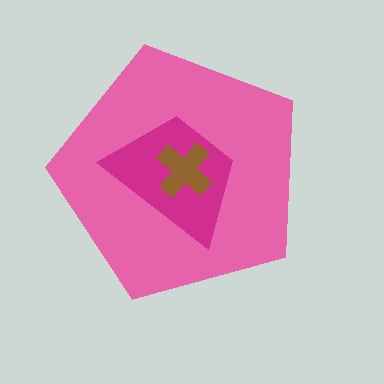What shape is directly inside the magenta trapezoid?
The brown cross.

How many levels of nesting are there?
3.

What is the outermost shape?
The pink pentagon.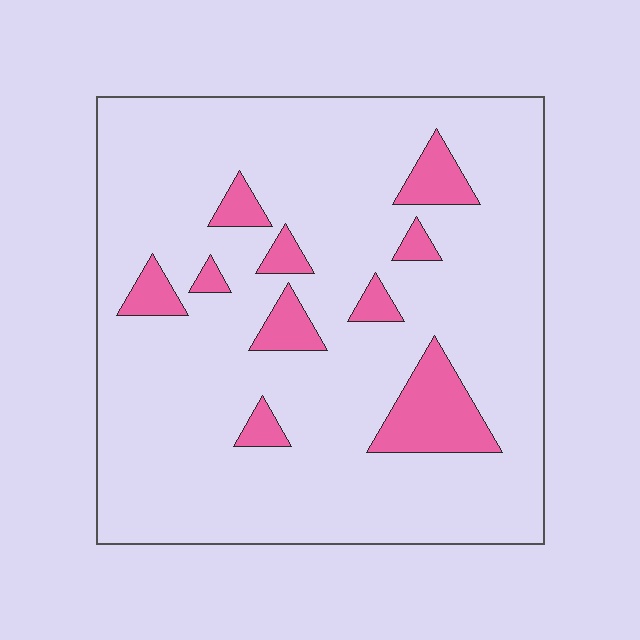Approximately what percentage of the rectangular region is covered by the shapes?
Approximately 15%.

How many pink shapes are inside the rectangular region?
10.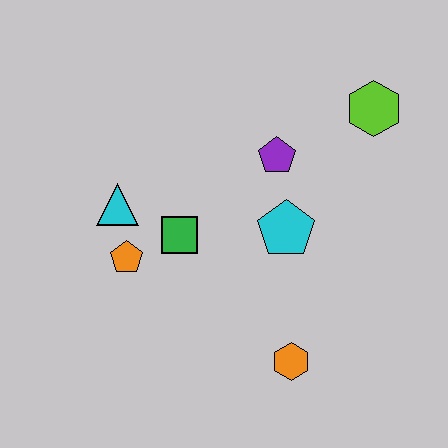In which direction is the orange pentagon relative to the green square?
The orange pentagon is to the left of the green square.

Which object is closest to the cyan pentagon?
The purple pentagon is closest to the cyan pentagon.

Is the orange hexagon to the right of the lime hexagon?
No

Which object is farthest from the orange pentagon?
The lime hexagon is farthest from the orange pentagon.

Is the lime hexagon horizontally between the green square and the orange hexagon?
No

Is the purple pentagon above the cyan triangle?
Yes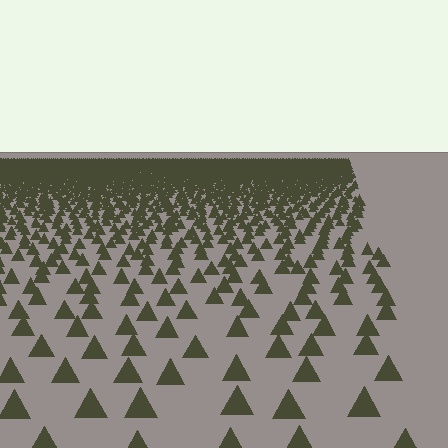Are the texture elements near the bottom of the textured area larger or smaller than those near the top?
Larger. Near the bottom, elements are closer to the viewer and appear at a bigger on-screen size.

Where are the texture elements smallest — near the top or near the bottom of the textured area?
Near the top.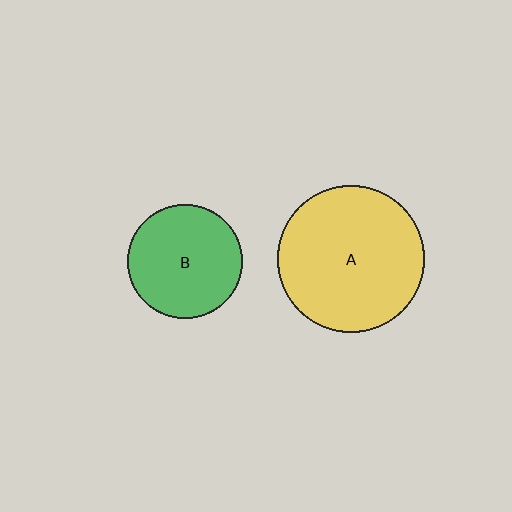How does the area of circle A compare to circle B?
Approximately 1.6 times.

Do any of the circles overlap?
No, none of the circles overlap.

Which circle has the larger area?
Circle A (yellow).